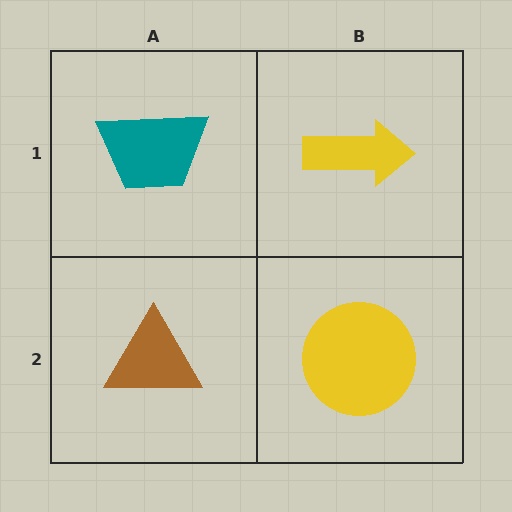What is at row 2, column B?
A yellow circle.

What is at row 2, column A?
A brown triangle.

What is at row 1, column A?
A teal trapezoid.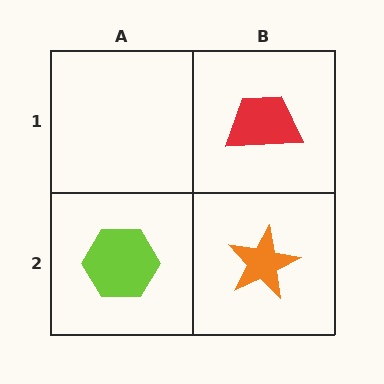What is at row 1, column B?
A red trapezoid.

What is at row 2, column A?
A lime hexagon.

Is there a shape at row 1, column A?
No, that cell is empty.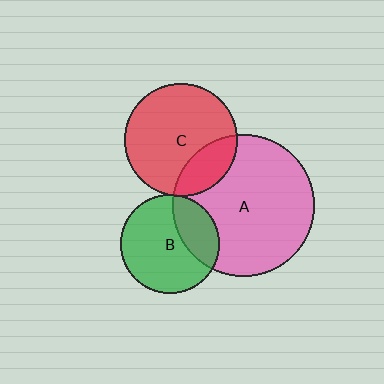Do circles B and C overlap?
Yes.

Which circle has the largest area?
Circle A (pink).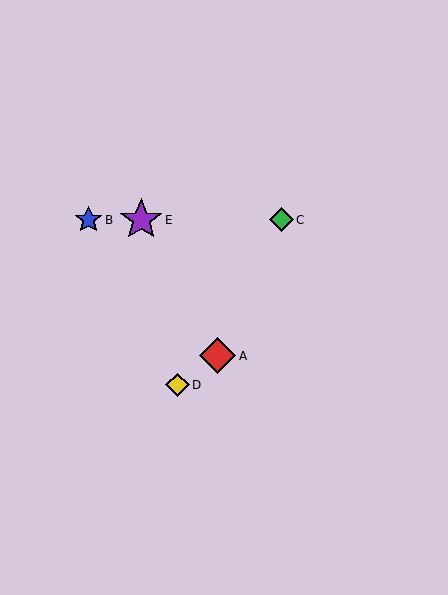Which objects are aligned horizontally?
Objects B, C, E are aligned horizontally.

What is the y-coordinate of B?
Object B is at y≈220.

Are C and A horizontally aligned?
No, C is at y≈220 and A is at y≈356.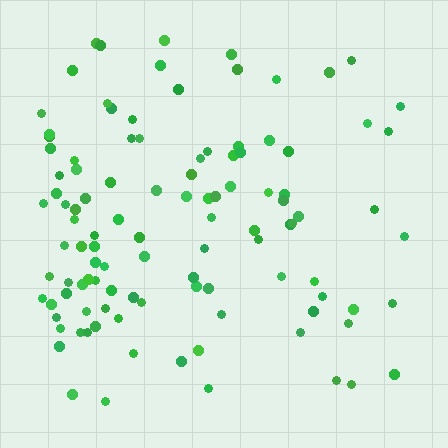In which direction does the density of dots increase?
From right to left, with the left side densest.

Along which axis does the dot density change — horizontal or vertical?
Horizontal.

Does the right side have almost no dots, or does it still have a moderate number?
Still a moderate number, just noticeably fewer than the left.